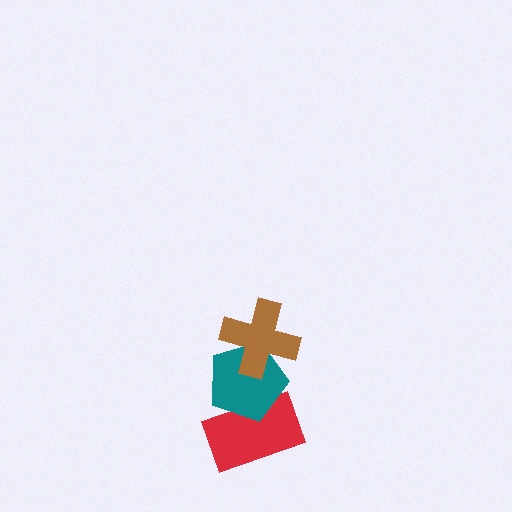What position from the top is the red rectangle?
The red rectangle is 3rd from the top.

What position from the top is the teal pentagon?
The teal pentagon is 2nd from the top.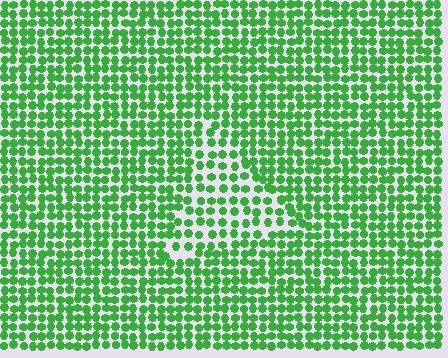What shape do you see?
I see a triangle.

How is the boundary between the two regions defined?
The boundary is defined by a change in element density (approximately 1.5x ratio). All elements are the same color, size, and shape.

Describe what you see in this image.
The image contains small green elements arranged at two different densities. A triangle-shaped region is visible where the elements are less densely packed than the surrounding area.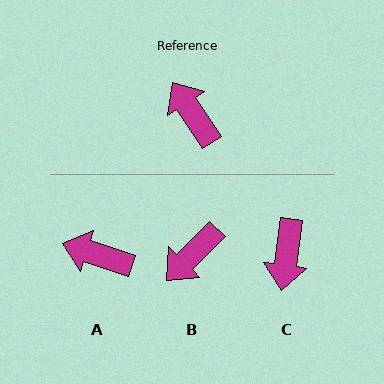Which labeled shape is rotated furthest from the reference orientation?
C, about 139 degrees away.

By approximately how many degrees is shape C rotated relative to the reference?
Approximately 139 degrees counter-clockwise.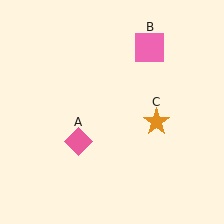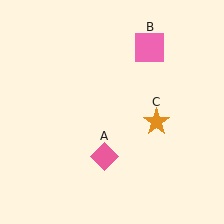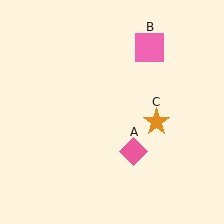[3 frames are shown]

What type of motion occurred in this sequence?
The pink diamond (object A) rotated counterclockwise around the center of the scene.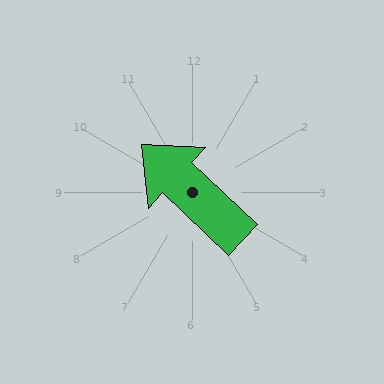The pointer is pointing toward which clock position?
Roughly 10 o'clock.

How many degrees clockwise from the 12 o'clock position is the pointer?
Approximately 313 degrees.